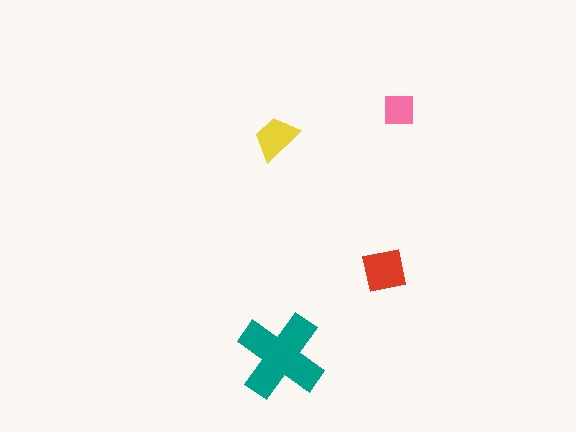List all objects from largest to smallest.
The teal cross, the red square, the yellow trapezoid, the pink square.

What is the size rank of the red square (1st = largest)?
2nd.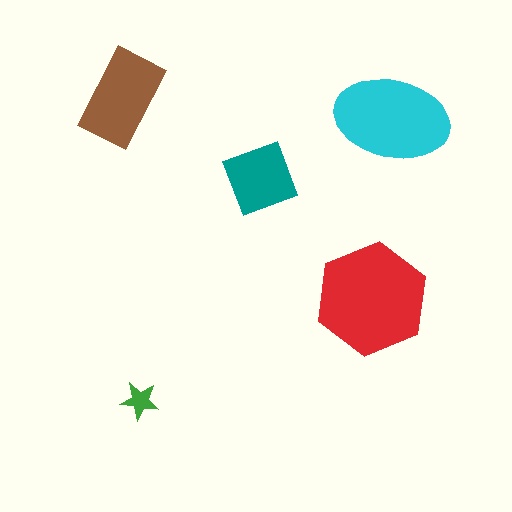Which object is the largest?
The red hexagon.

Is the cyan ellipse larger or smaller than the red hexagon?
Smaller.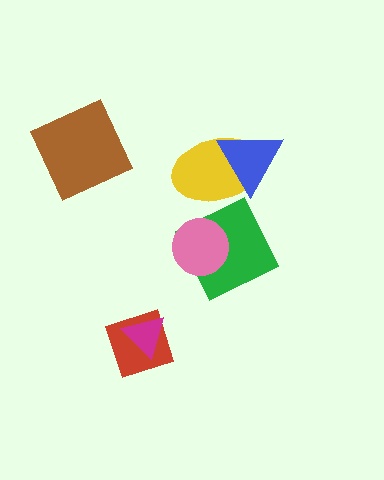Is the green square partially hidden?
Yes, it is partially covered by another shape.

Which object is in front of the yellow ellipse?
The blue triangle is in front of the yellow ellipse.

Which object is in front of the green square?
The pink circle is in front of the green square.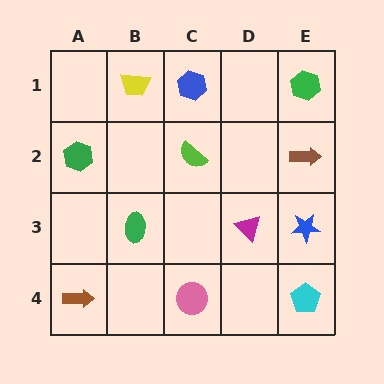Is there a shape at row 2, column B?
No, that cell is empty.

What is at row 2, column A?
A green hexagon.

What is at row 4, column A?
A brown arrow.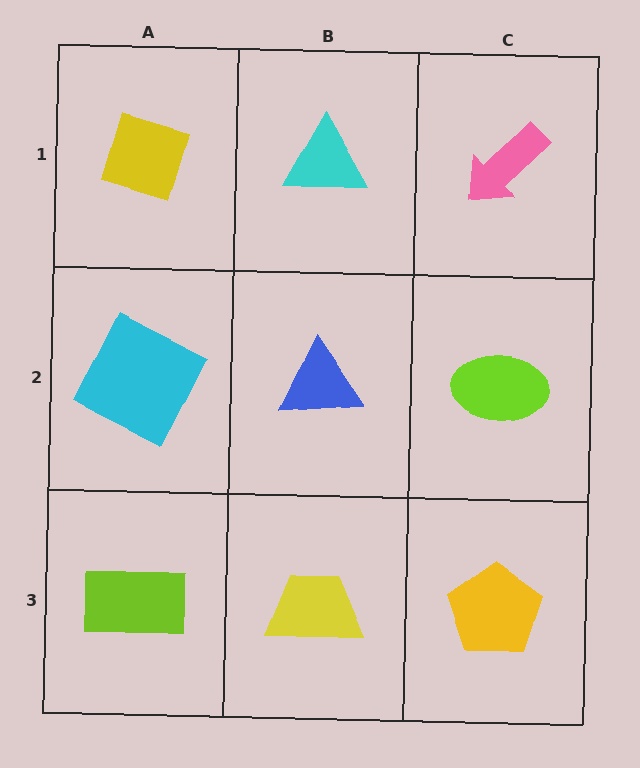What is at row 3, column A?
A lime rectangle.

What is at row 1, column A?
A yellow diamond.